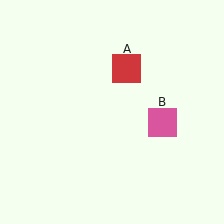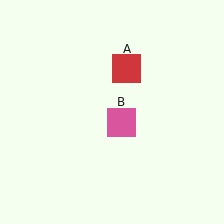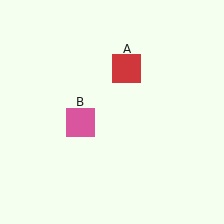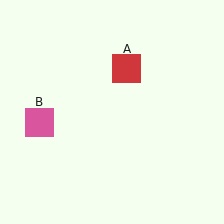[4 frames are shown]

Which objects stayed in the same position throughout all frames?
Red square (object A) remained stationary.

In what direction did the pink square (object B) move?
The pink square (object B) moved left.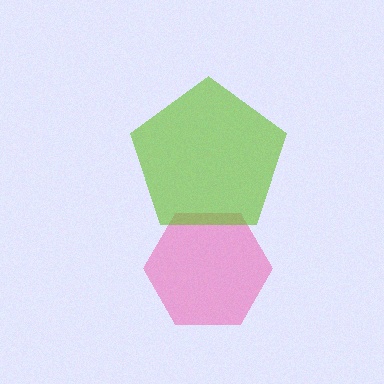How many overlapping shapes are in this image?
There are 2 overlapping shapes in the image.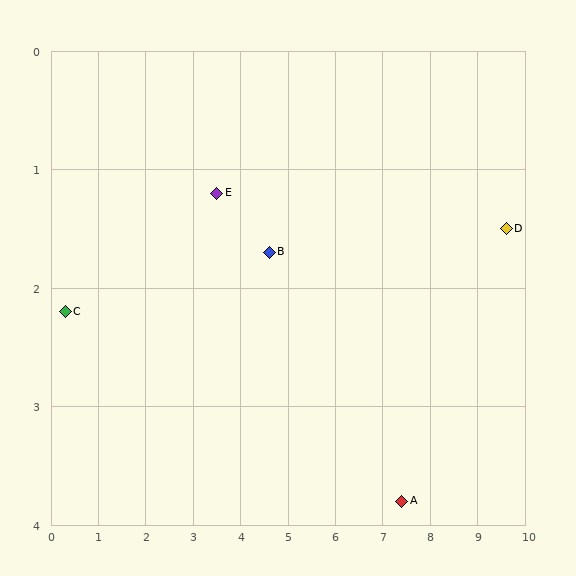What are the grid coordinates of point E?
Point E is at approximately (3.5, 1.2).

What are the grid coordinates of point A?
Point A is at approximately (7.4, 3.8).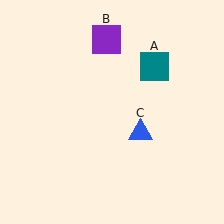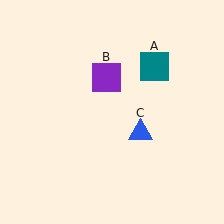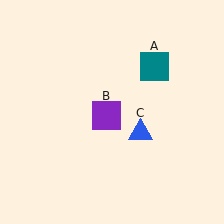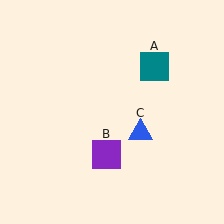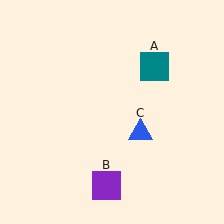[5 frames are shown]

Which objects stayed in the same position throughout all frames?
Teal square (object A) and blue triangle (object C) remained stationary.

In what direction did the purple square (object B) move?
The purple square (object B) moved down.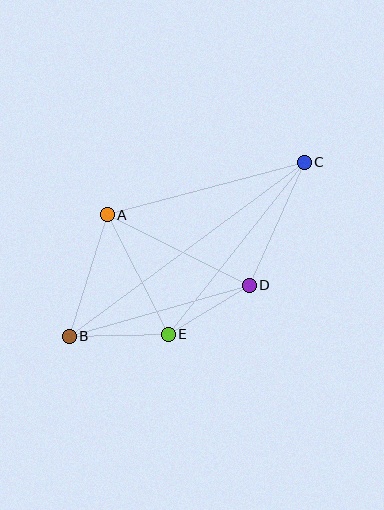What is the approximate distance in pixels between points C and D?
The distance between C and D is approximately 135 pixels.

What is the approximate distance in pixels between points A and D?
The distance between A and D is approximately 158 pixels.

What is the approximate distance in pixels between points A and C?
The distance between A and C is approximately 204 pixels.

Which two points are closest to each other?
Points D and E are closest to each other.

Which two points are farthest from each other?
Points B and C are farthest from each other.